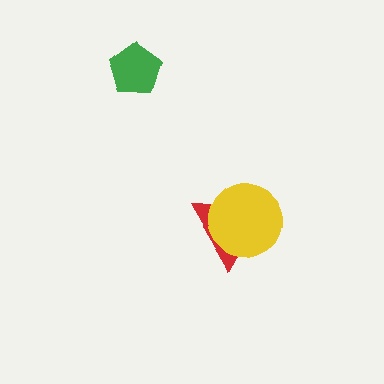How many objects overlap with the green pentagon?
0 objects overlap with the green pentagon.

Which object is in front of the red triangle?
The yellow circle is in front of the red triangle.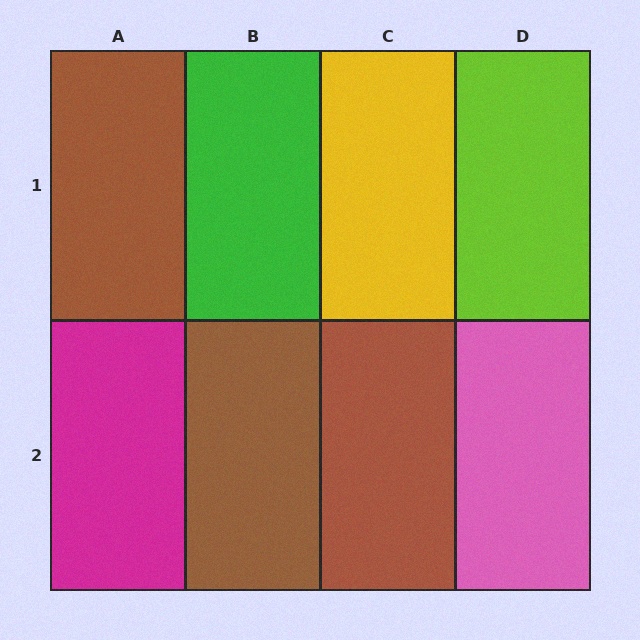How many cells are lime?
1 cell is lime.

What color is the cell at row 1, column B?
Green.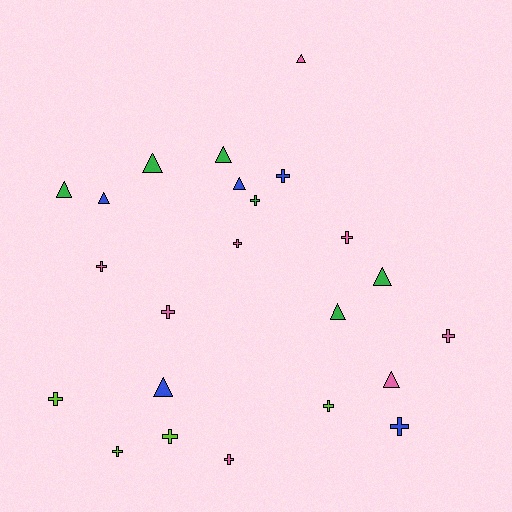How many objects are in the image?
There are 23 objects.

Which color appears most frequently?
Pink, with 8 objects.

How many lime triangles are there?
There are no lime triangles.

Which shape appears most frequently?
Cross, with 13 objects.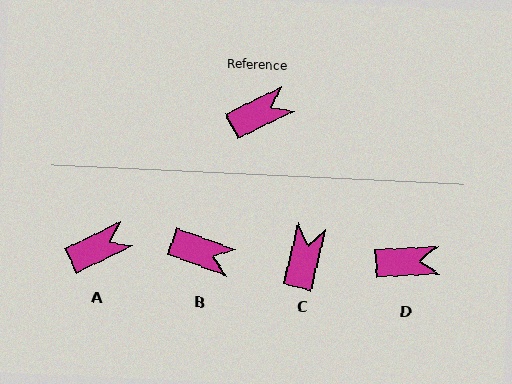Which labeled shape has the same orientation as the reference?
A.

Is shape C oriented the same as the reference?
No, it is off by about 51 degrees.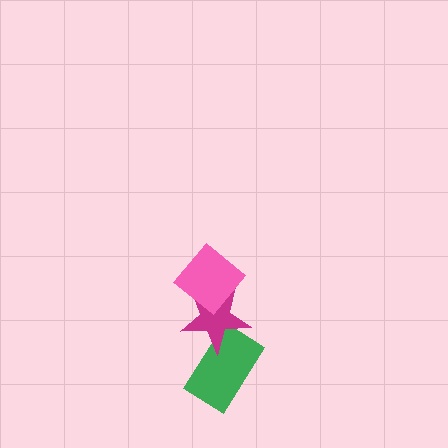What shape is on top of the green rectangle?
The magenta star is on top of the green rectangle.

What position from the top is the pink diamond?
The pink diamond is 1st from the top.